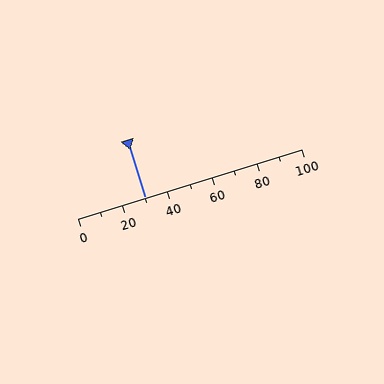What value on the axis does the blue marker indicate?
The marker indicates approximately 30.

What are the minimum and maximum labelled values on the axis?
The axis runs from 0 to 100.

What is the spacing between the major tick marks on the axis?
The major ticks are spaced 20 apart.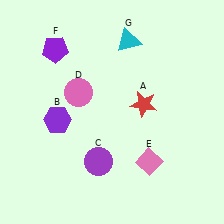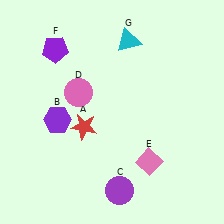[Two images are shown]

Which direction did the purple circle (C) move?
The purple circle (C) moved down.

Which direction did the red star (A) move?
The red star (A) moved left.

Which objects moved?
The objects that moved are: the red star (A), the purple circle (C).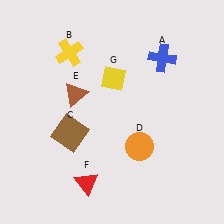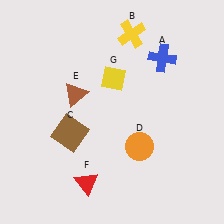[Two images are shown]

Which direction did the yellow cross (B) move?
The yellow cross (B) moved right.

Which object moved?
The yellow cross (B) moved right.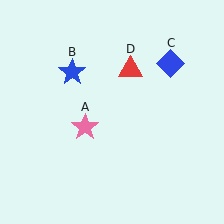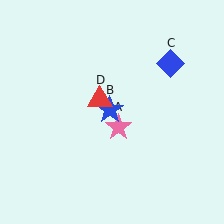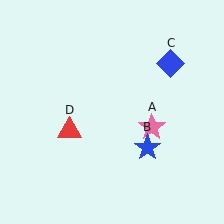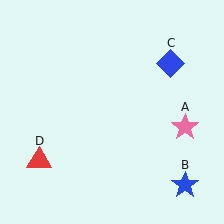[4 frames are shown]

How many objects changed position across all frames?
3 objects changed position: pink star (object A), blue star (object B), red triangle (object D).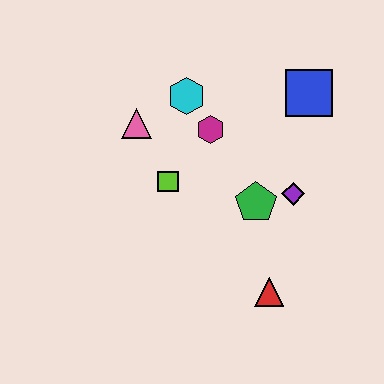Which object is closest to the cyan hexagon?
The magenta hexagon is closest to the cyan hexagon.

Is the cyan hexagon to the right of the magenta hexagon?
No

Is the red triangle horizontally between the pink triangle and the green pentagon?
No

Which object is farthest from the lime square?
The blue square is farthest from the lime square.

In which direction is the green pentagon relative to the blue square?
The green pentagon is below the blue square.